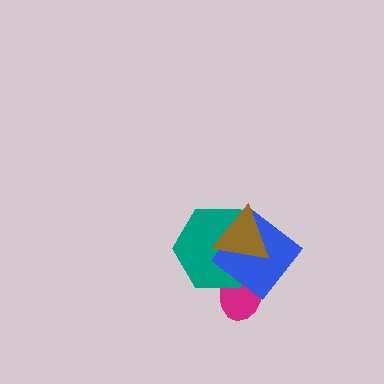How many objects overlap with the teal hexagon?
3 objects overlap with the teal hexagon.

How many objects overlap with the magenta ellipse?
3 objects overlap with the magenta ellipse.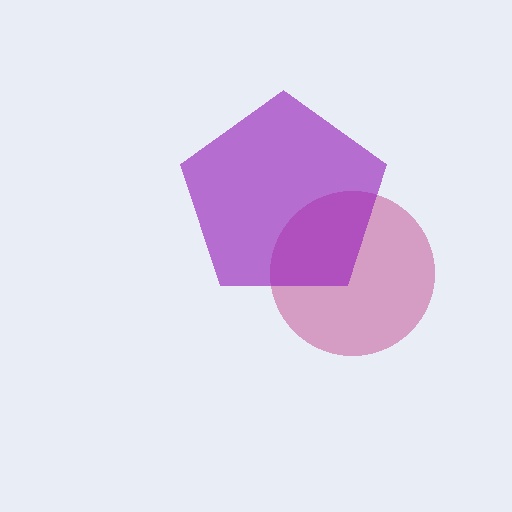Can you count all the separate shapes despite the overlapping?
Yes, there are 2 separate shapes.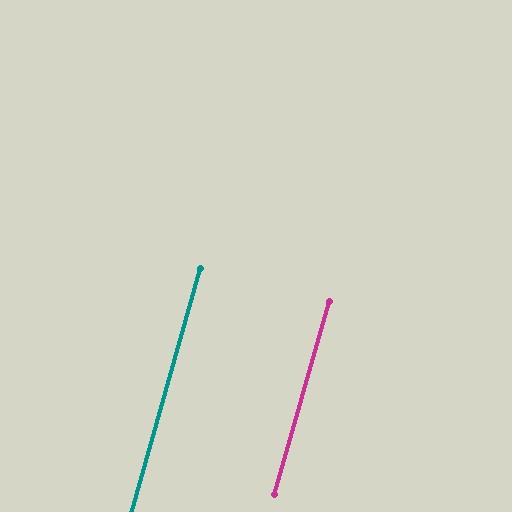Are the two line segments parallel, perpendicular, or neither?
Parallel — their directions differ by only 0.3°.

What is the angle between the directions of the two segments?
Approximately 0 degrees.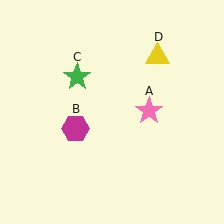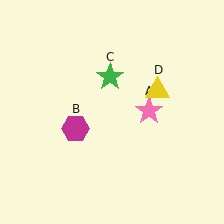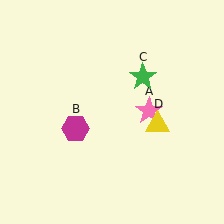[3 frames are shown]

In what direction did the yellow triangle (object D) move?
The yellow triangle (object D) moved down.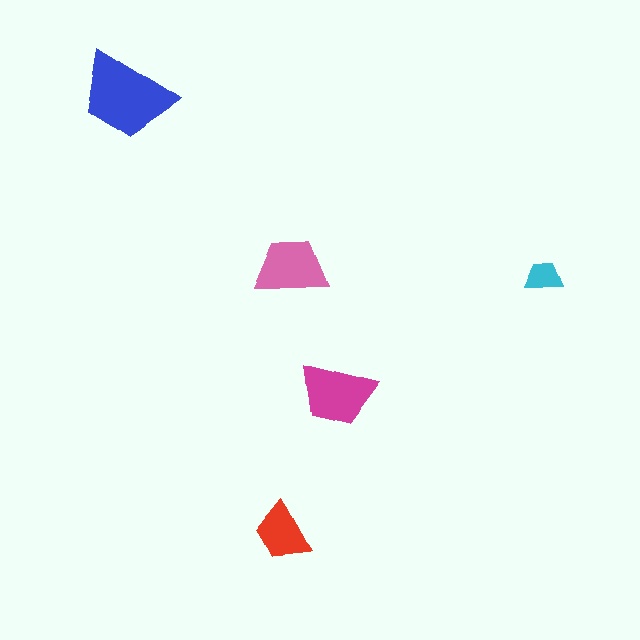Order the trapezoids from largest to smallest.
the blue one, the magenta one, the pink one, the red one, the cyan one.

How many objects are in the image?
There are 5 objects in the image.